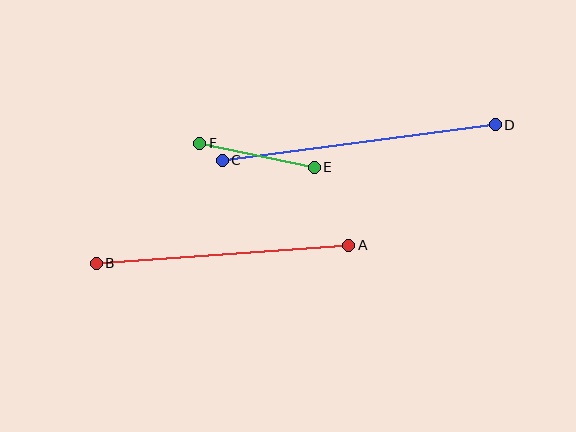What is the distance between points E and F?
The distance is approximately 117 pixels.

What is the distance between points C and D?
The distance is approximately 275 pixels.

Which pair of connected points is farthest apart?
Points C and D are farthest apart.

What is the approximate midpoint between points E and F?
The midpoint is at approximately (257, 155) pixels.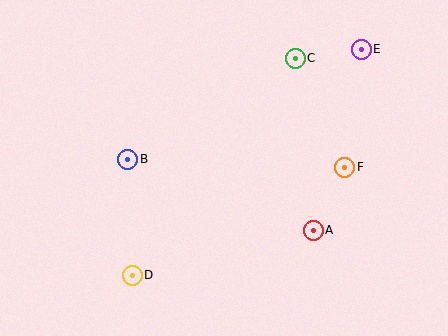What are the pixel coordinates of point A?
Point A is at (313, 230).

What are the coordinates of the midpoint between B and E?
The midpoint between B and E is at (245, 104).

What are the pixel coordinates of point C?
Point C is at (295, 58).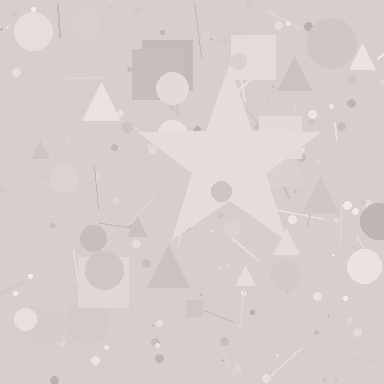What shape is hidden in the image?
A star is hidden in the image.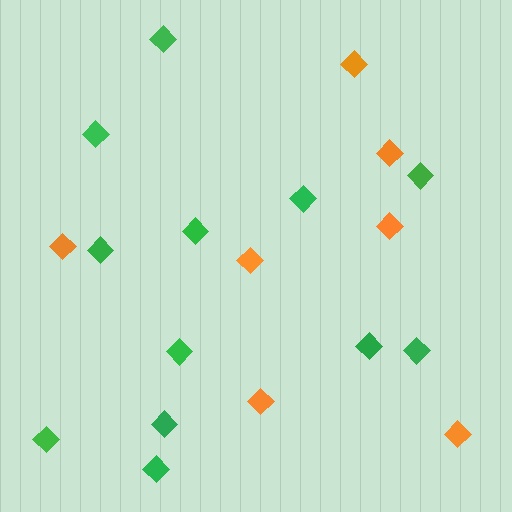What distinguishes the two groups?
There are 2 groups: one group of green diamonds (12) and one group of orange diamonds (7).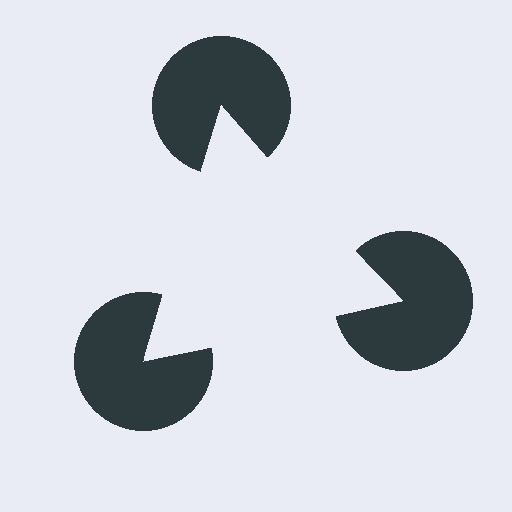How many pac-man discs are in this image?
There are 3 — one at each vertex of the illusory triangle.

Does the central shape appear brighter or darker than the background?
It typically appears slightly brighter than the background, even though no actual brightness change is drawn.